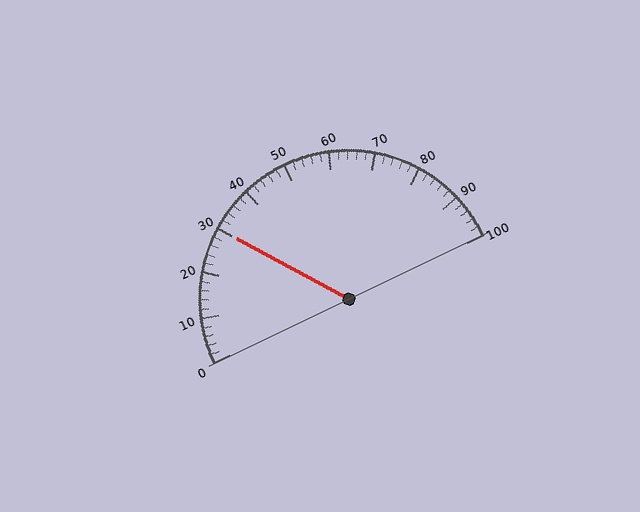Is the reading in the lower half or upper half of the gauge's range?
The reading is in the lower half of the range (0 to 100).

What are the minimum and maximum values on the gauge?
The gauge ranges from 0 to 100.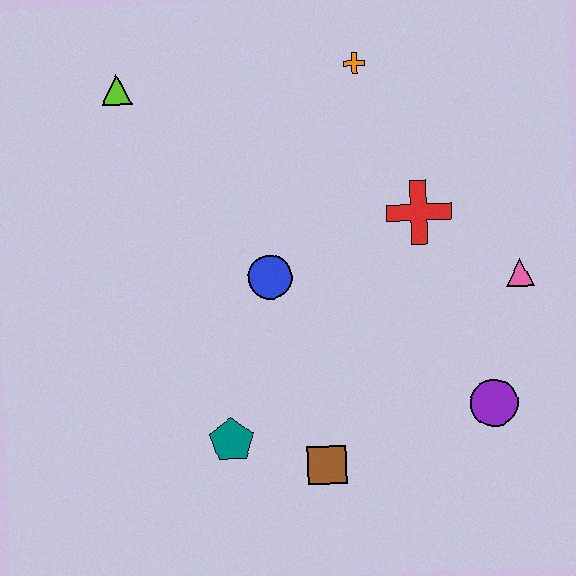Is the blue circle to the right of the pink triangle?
No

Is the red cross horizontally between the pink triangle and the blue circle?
Yes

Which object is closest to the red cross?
The pink triangle is closest to the red cross.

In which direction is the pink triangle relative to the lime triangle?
The pink triangle is to the right of the lime triangle.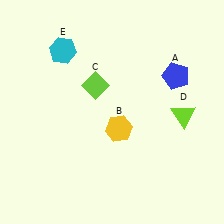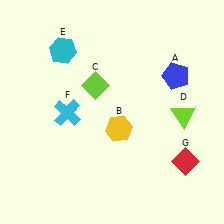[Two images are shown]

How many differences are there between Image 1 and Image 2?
There are 2 differences between the two images.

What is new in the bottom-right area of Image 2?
A red diamond (G) was added in the bottom-right area of Image 2.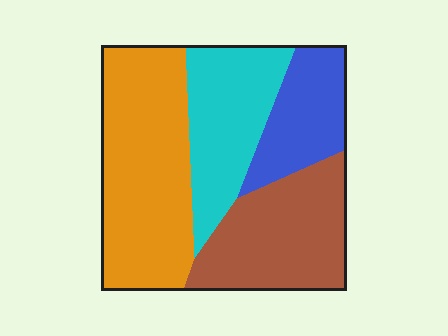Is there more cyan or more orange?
Orange.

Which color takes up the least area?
Blue, at roughly 15%.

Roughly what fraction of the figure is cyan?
Cyan covers roughly 20% of the figure.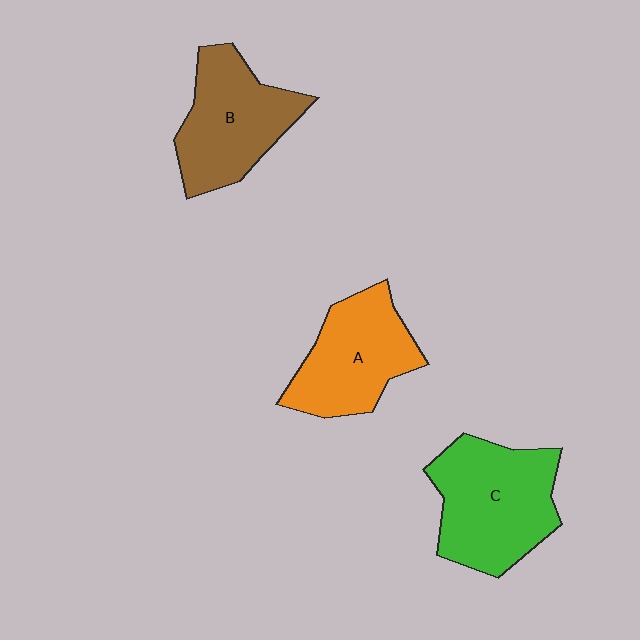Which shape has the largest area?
Shape C (green).